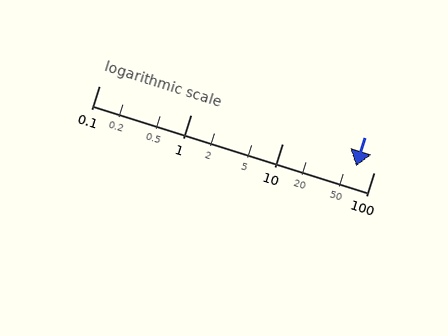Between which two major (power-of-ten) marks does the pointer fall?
The pointer is between 10 and 100.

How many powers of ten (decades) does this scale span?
The scale spans 3 decades, from 0.1 to 100.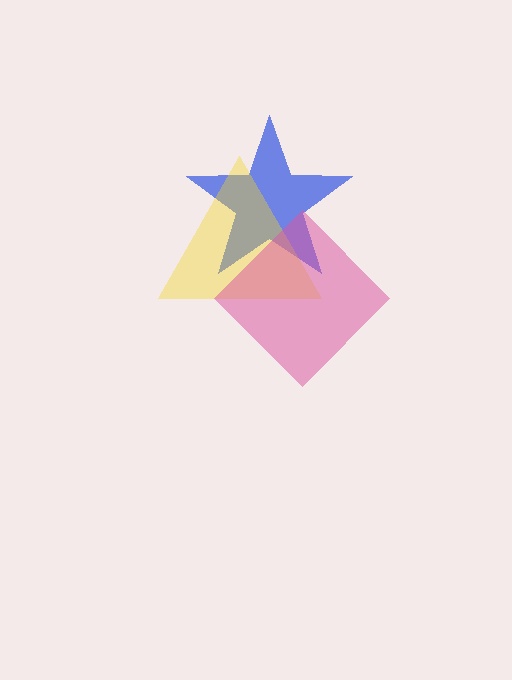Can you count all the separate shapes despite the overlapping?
Yes, there are 3 separate shapes.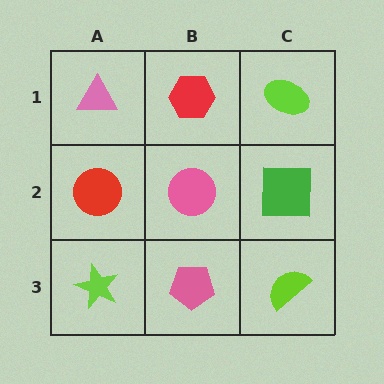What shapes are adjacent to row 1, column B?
A pink circle (row 2, column B), a pink triangle (row 1, column A), a lime ellipse (row 1, column C).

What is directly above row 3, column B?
A pink circle.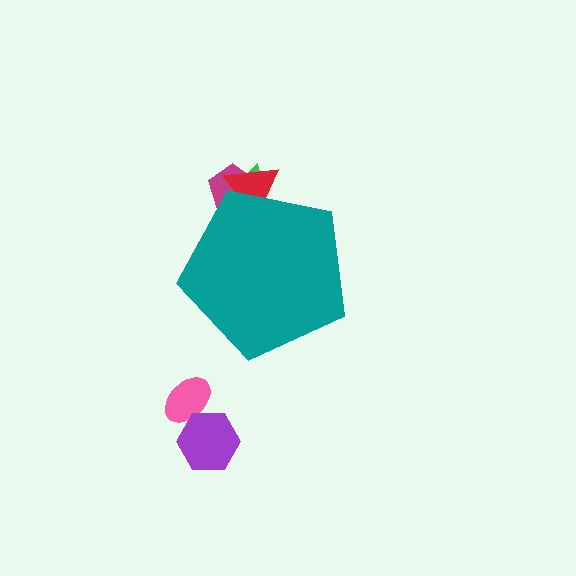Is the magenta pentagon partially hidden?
Yes, the magenta pentagon is partially hidden behind the teal pentagon.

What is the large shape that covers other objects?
A teal pentagon.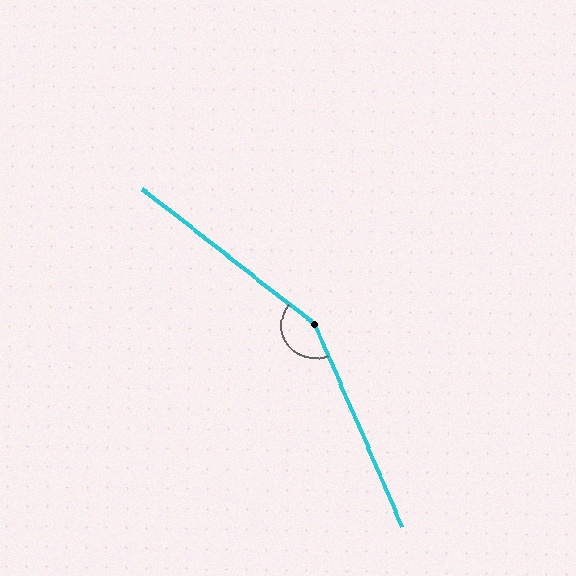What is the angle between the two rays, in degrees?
Approximately 152 degrees.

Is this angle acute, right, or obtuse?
It is obtuse.